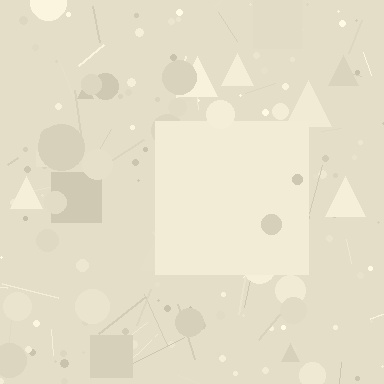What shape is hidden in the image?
A square is hidden in the image.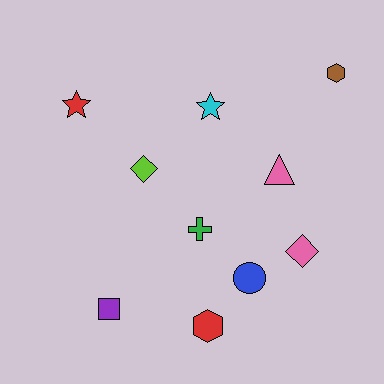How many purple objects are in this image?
There is 1 purple object.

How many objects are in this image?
There are 10 objects.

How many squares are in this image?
There is 1 square.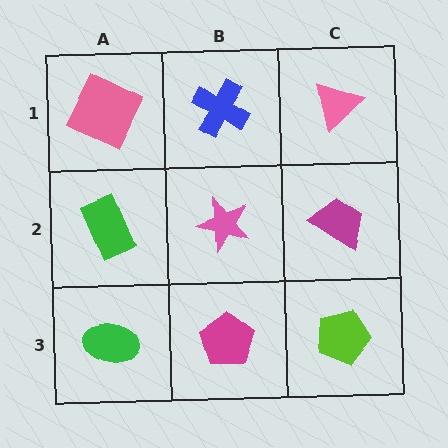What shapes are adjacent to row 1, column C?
A magenta trapezoid (row 2, column C), a blue cross (row 1, column B).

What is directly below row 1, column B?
A pink star.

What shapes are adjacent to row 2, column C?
A pink triangle (row 1, column C), a lime pentagon (row 3, column C), a pink star (row 2, column B).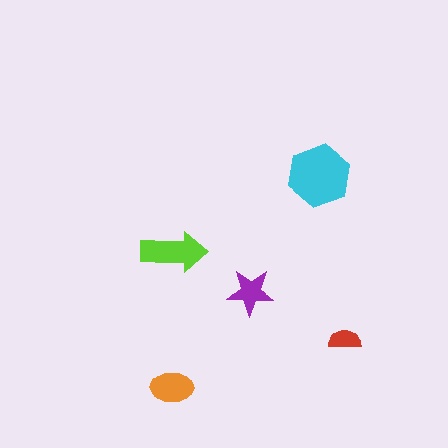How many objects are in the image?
There are 5 objects in the image.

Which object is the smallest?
The red semicircle.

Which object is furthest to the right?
The red semicircle is rightmost.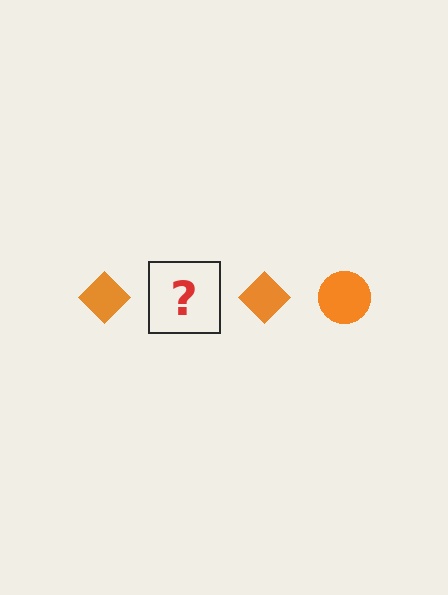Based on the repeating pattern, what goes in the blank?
The blank should be an orange circle.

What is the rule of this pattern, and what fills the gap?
The rule is that the pattern cycles through diamond, circle shapes in orange. The gap should be filled with an orange circle.